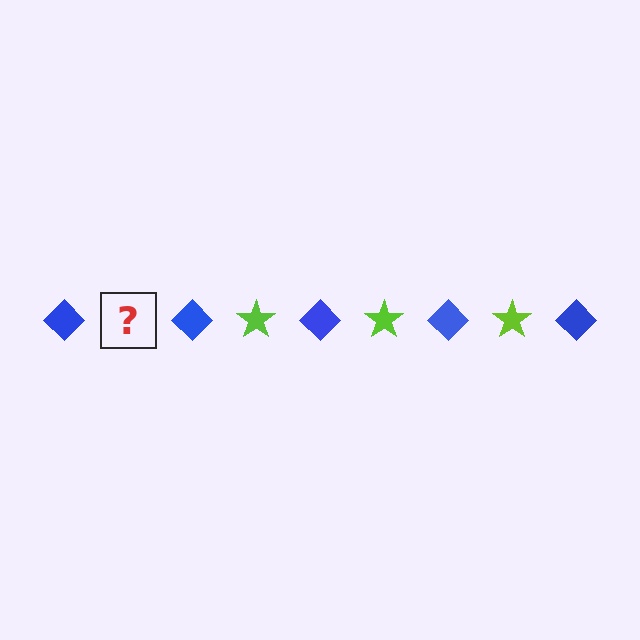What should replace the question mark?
The question mark should be replaced with a lime star.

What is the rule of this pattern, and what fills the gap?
The rule is that the pattern alternates between blue diamond and lime star. The gap should be filled with a lime star.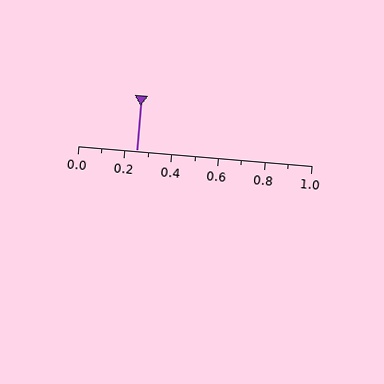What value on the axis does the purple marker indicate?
The marker indicates approximately 0.25.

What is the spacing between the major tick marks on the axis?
The major ticks are spaced 0.2 apart.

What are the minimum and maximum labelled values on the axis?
The axis runs from 0.0 to 1.0.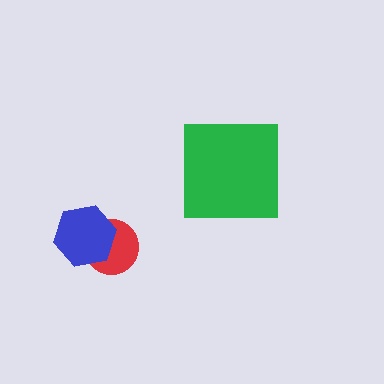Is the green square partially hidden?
No, no other shape covers it.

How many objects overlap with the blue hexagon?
1 object overlaps with the blue hexagon.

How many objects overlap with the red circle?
1 object overlaps with the red circle.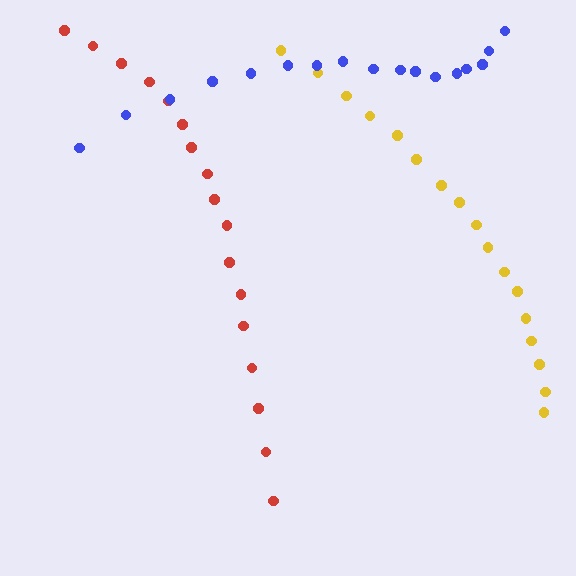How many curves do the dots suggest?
There are 3 distinct paths.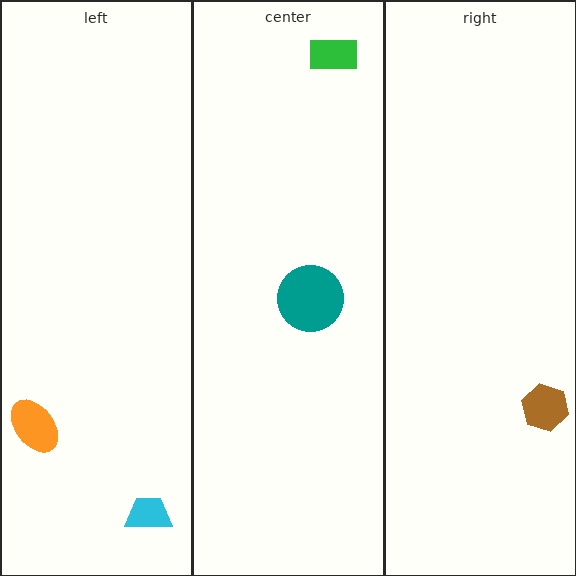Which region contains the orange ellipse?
The left region.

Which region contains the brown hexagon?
The right region.